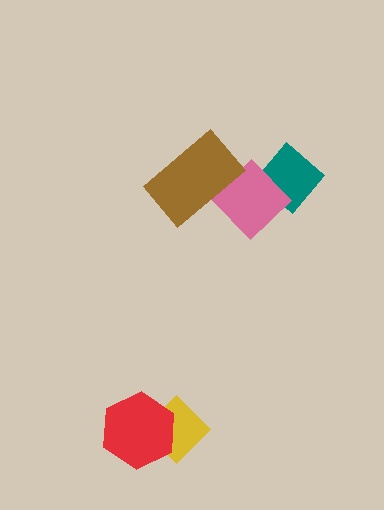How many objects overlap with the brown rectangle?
1 object overlaps with the brown rectangle.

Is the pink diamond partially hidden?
Yes, it is partially covered by another shape.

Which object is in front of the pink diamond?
The brown rectangle is in front of the pink diamond.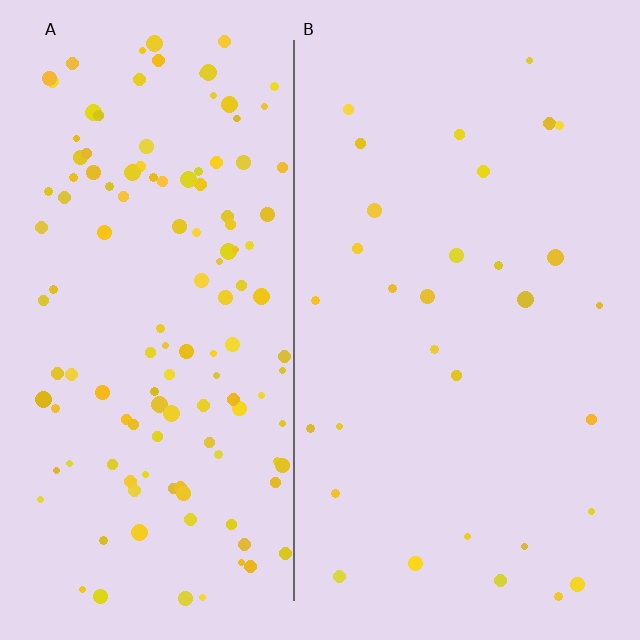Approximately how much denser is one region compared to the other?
Approximately 4.3× — region A over region B.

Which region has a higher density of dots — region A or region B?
A (the left).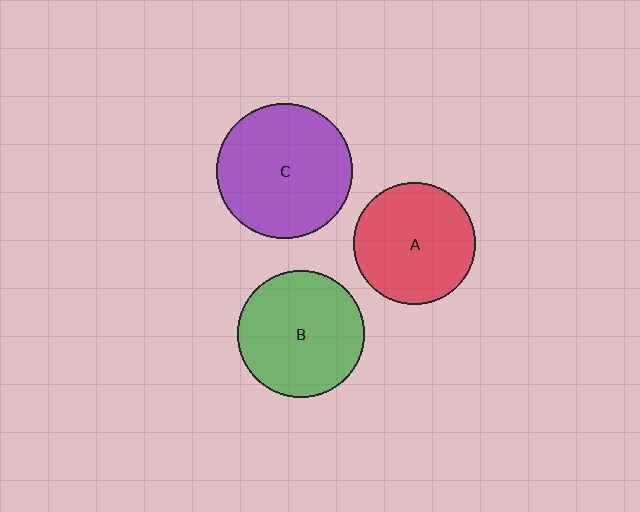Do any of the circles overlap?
No, none of the circles overlap.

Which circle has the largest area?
Circle C (purple).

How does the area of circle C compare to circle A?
Approximately 1.2 times.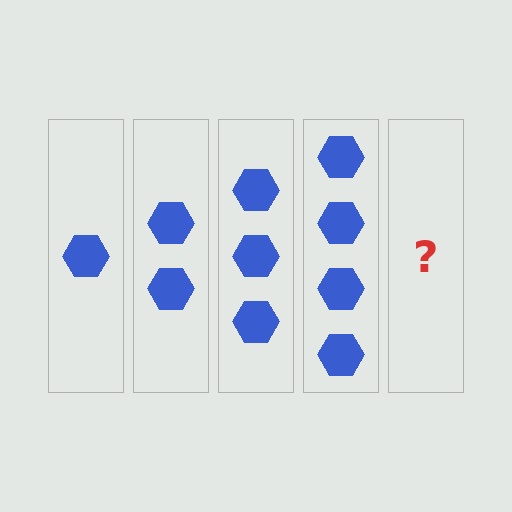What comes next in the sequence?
The next element should be 5 hexagons.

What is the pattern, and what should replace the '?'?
The pattern is that each step adds one more hexagon. The '?' should be 5 hexagons.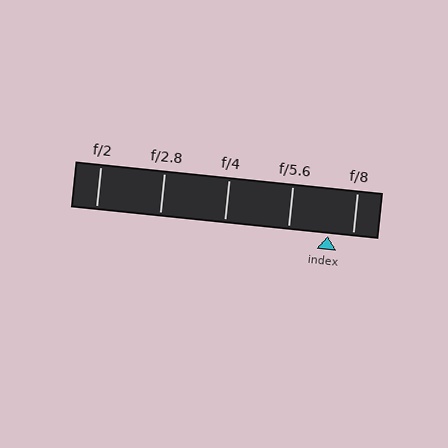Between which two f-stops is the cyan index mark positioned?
The index mark is between f/5.6 and f/8.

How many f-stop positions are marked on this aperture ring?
There are 5 f-stop positions marked.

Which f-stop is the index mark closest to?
The index mark is closest to f/8.